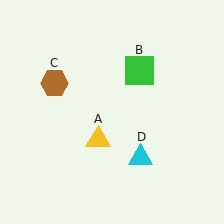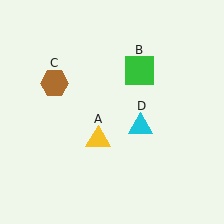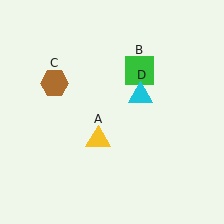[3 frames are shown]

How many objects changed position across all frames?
1 object changed position: cyan triangle (object D).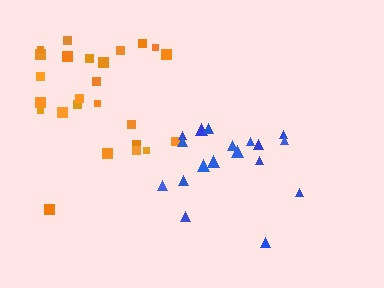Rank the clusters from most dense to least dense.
orange, blue.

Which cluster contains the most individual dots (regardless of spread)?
Orange (26).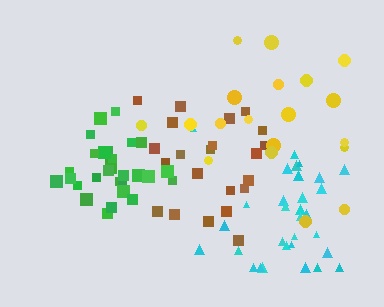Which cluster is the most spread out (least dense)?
Yellow.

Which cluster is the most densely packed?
Green.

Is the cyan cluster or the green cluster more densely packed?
Green.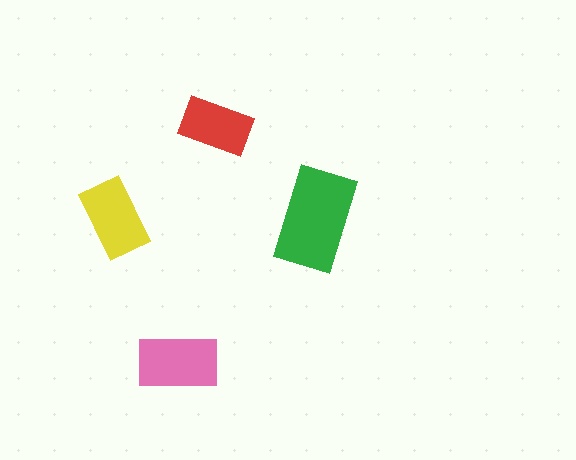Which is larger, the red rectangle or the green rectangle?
The green one.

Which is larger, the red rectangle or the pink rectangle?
The pink one.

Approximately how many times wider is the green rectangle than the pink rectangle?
About 1.5 times wider.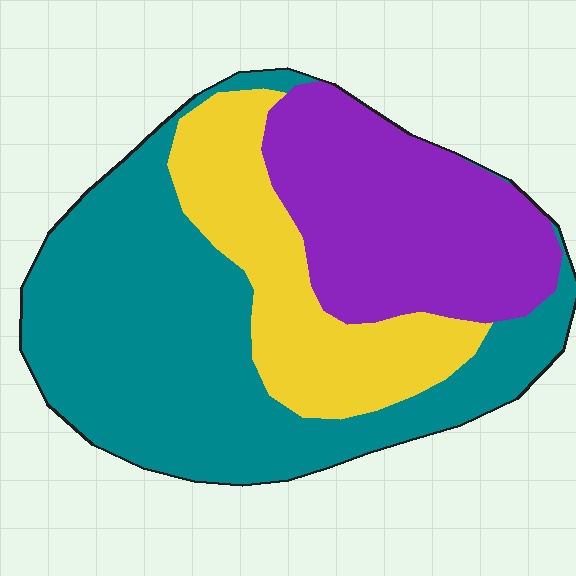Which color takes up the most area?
Teal, at roughly 50%.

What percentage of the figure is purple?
Purple takes up about one quarter (1/4) of the figure.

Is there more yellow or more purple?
Purple.